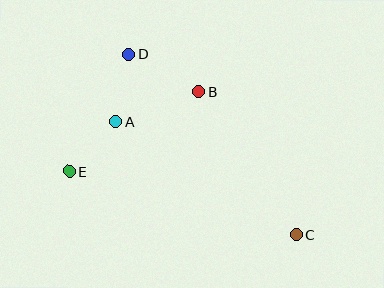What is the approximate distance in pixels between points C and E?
The distance between C and E is approximately 236 pixels.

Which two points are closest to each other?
Points A and E are closest to each other.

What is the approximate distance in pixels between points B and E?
The distance between B and E is approximately 152 pixels.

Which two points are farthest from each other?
Points C and D are farthest from each other.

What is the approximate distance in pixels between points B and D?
The distance between B and D is approximately 79 pixels.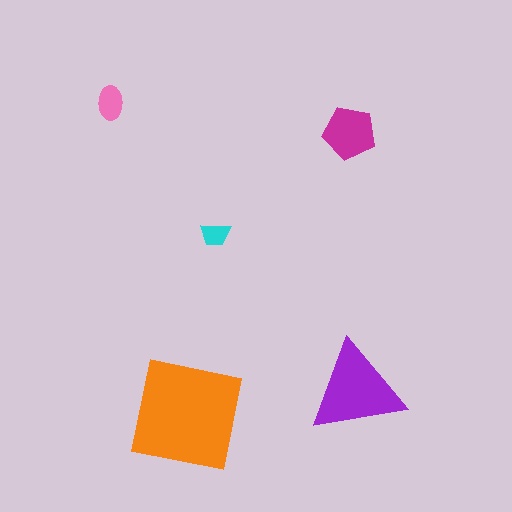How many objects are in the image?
There are 5 objects in the image.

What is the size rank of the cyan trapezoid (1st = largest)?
5th.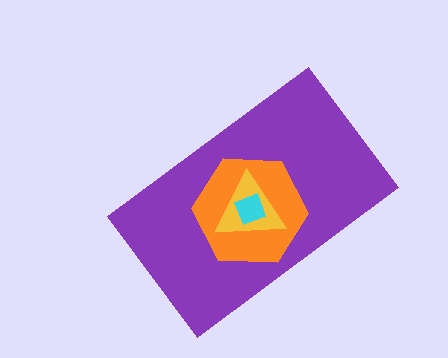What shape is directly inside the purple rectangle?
The orange hexagon.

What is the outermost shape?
The purple rectangle.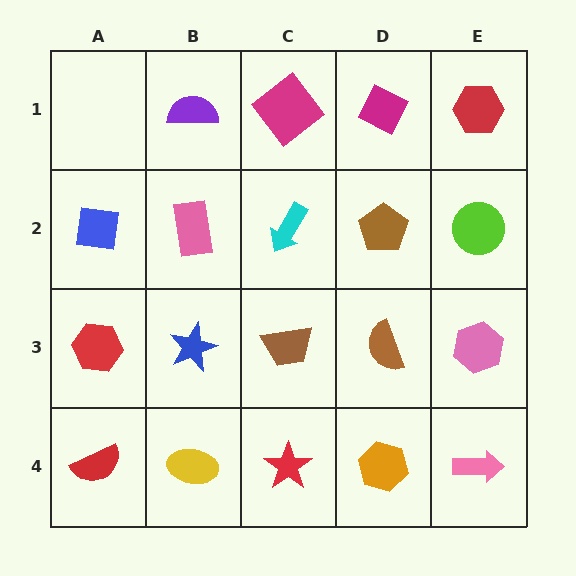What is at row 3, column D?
A brown semicircle.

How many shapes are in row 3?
5 shapes.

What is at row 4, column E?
A pink arrow.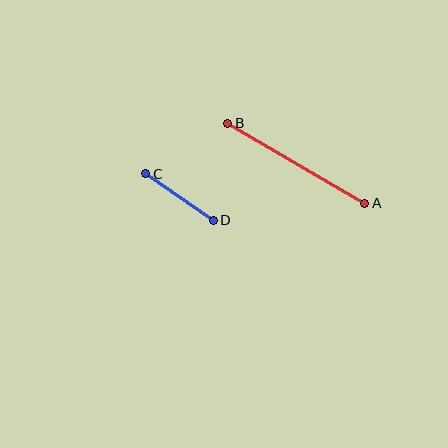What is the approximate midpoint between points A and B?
The midpoint is at approximately (296, 163) pixels.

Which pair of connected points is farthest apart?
Points A and B are farthest apart.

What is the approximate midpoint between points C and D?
The midpoint is at approximately (180, 197) pixels.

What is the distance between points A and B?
The distance is approximately 159 pixels.